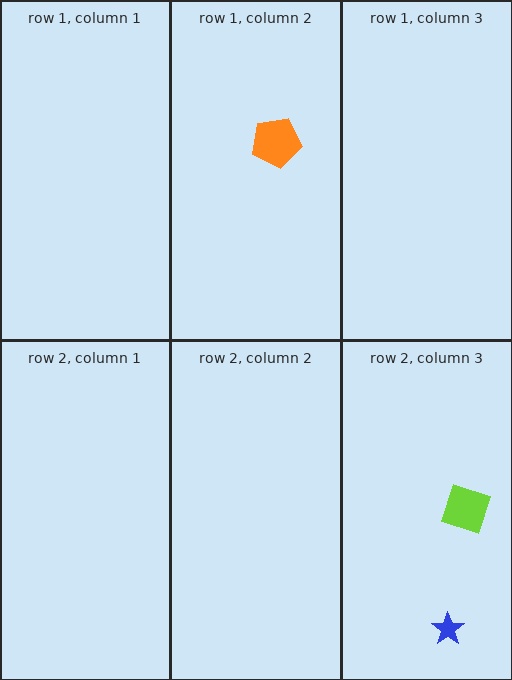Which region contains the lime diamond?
The row 2, column 3 region.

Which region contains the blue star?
The row 2, column 3 region.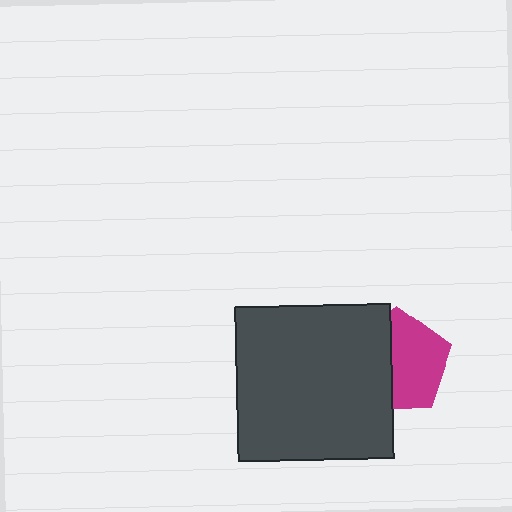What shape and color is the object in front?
The object in front is a dark gray square.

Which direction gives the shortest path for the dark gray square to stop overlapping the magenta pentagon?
Moving left gives the shortest separation.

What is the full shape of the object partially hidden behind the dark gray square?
The partially hidden object is a magenta pentagon.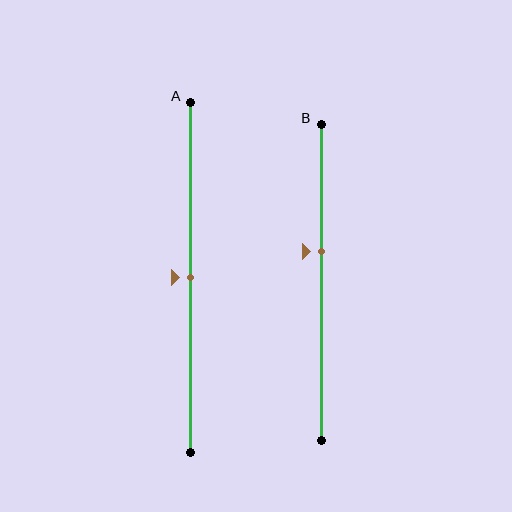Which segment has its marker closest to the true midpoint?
Segment A has its marker closest to the true midpoint.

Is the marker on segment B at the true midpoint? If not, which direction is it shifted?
No, the marker on segment B is shifted upward by about 10% of the segment length.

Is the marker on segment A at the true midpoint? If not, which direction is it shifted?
Yes, the marker on segment A is at the true midpoint.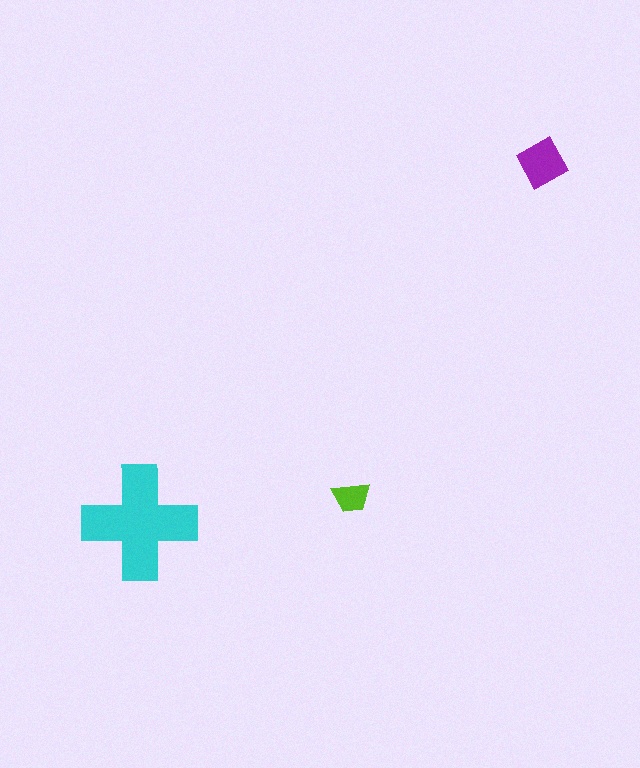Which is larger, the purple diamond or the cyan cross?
The cyan cross.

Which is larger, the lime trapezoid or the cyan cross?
The cyan cross.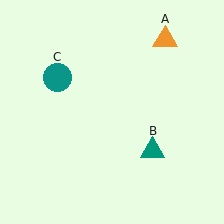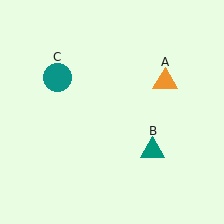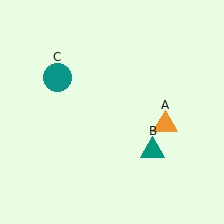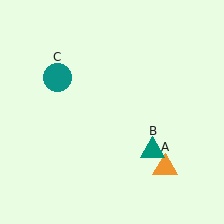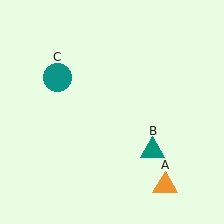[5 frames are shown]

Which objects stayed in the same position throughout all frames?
Teal triangle (object B) and teal circle (object C) remained stationary.